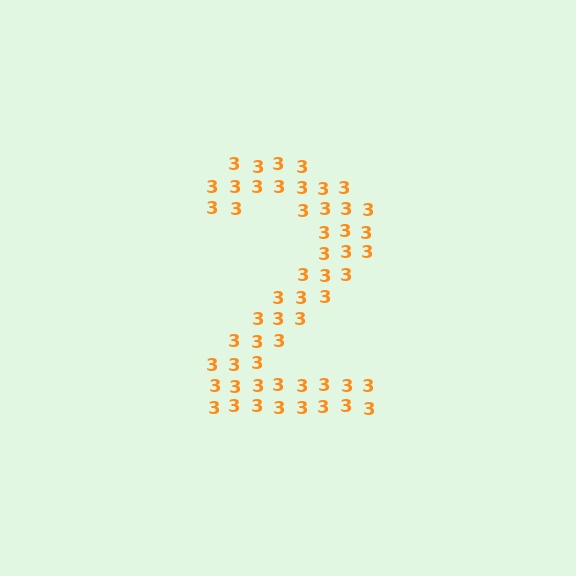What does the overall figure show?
The overall figure shows the digit 2.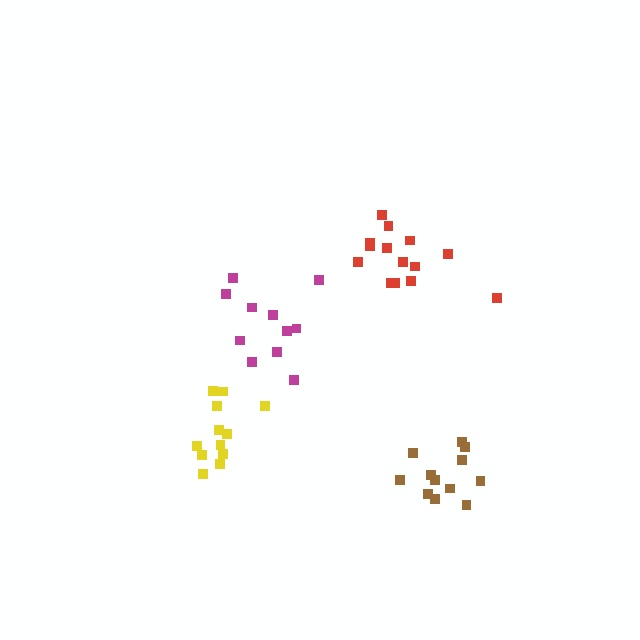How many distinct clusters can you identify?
There are 4 distinct clusters.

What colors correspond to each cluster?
The clusters are colored: red, brown, yellow, magenta.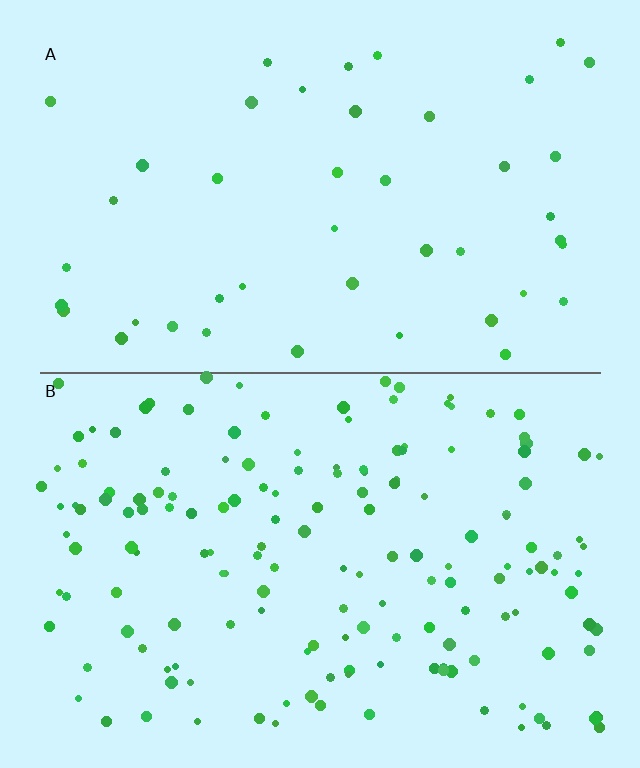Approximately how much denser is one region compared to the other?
Approximately 3.7× — region B over region A.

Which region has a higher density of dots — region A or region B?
B (the bottom).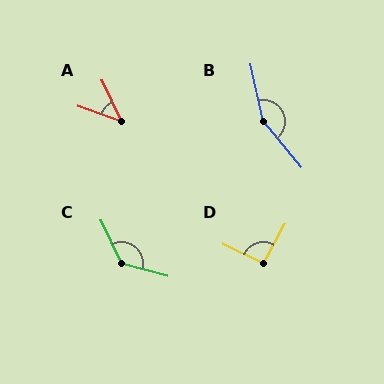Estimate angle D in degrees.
Approximately 94 degrees.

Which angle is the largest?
B, at approximately 153 degrees.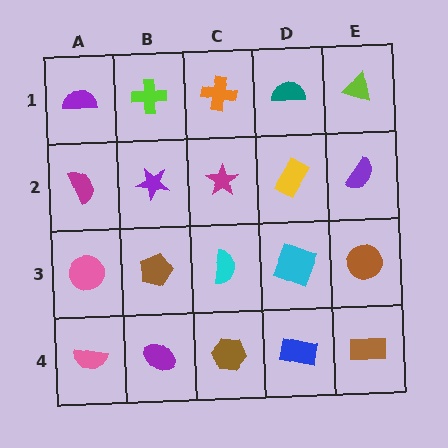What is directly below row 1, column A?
A magenta semicircle.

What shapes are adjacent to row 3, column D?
A yellow rectangle (row 2, column D), a blue rectangle (row 4, column D), a cyan semicircle (row 3, column C), a brown circle (row 3, column E).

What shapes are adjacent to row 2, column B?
A lime cross (row 1, column B), a brown pentagon (row 3, column B), a magenta semicircle (row 2, column A), a magenta star (row 2, column C).